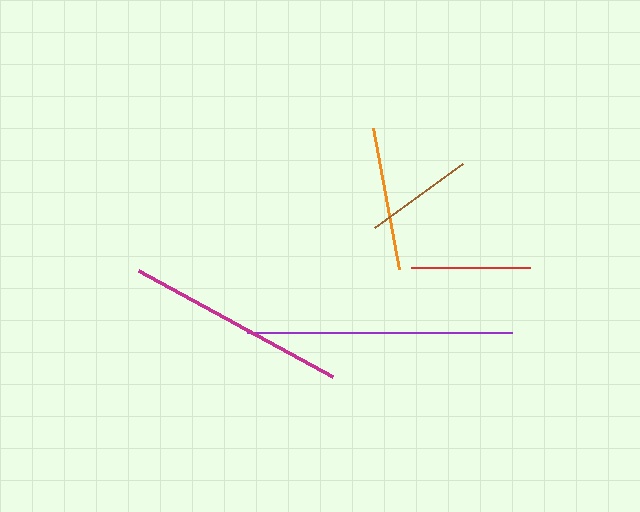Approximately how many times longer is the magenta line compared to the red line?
The magenta line is approximately 1.9 times the length of the red line.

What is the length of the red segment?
The red segment is approximately 118 pixels long.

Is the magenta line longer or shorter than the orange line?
The magenta line is longer than the orange line.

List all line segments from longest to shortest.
From longest to shortest: purple, magenta, orange, red, brown.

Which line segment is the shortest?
The brown line is the shortest at approximately 109 pixels.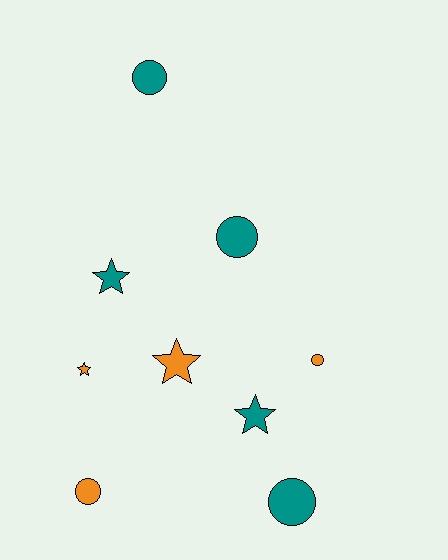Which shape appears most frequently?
Circle, with 5 objects.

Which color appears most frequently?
Teal, with 5 objects.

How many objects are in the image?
There are 9 objects.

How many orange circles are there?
There are 2 orange circles.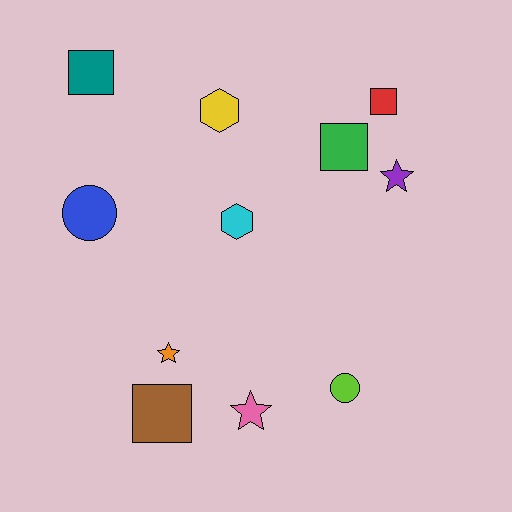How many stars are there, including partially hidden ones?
There are 3 stars.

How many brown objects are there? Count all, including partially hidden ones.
There is 1 brown object.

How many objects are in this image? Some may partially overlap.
There are 11 objects.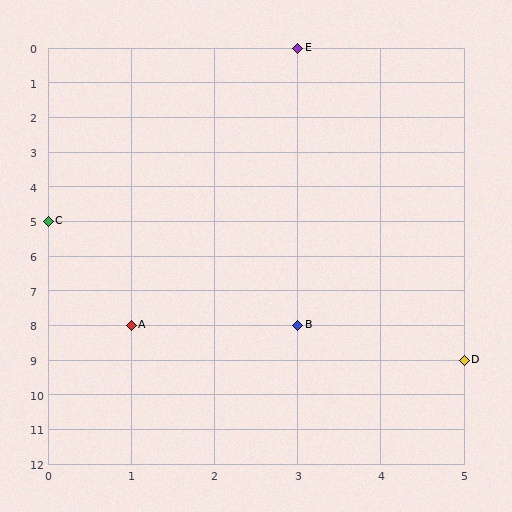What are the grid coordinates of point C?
Point C is at grid coordinates (0, 5).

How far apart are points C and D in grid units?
Points C and D are 5 columns and 4 rows apart (about 6.4 grid units diagonally).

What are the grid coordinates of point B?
Point B is at grid coordinates (3, 8).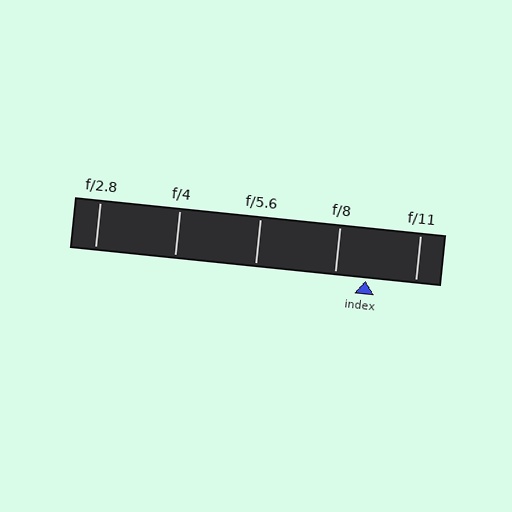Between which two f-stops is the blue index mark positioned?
The index mark is between f/8 and f/11.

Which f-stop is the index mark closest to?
The index mark is closest to f/8.